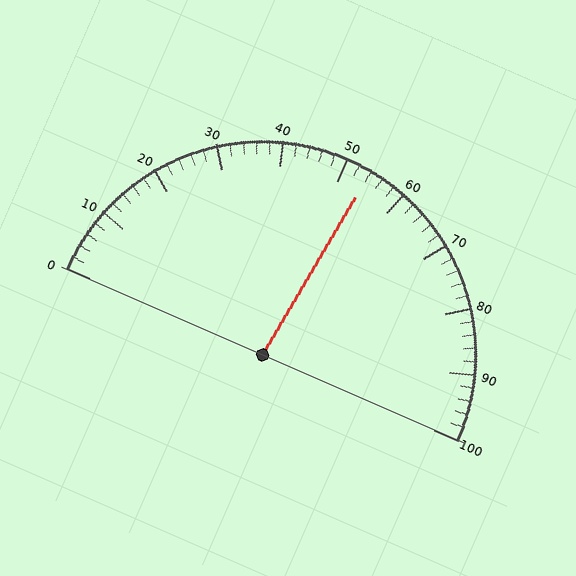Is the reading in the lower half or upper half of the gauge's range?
The reading is in the upper half of the range (0 to 100).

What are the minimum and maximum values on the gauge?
The gauge ranges from 0 to 100.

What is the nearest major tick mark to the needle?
The nearest major tick mark is 50.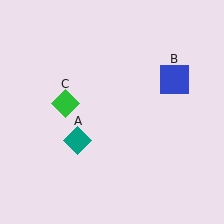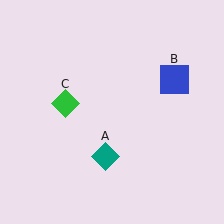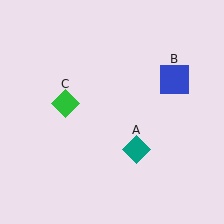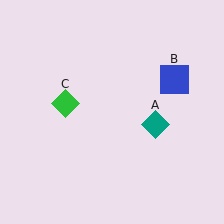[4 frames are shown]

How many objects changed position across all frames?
1 object changed position: teal diamond (object A).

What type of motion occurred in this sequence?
The teal diamond (object A) rotated counterclockwise around the center of the scene.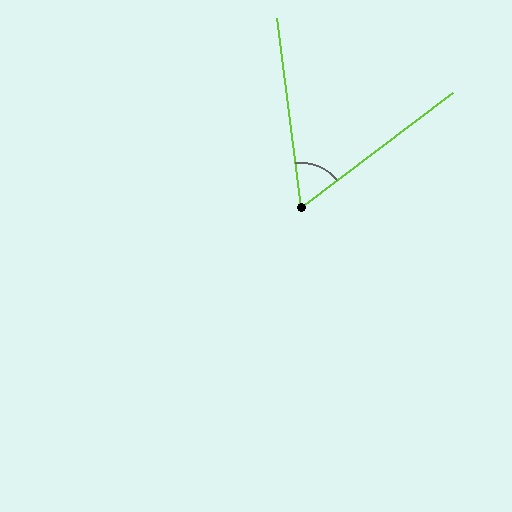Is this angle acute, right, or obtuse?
It is acute.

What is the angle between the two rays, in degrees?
Approximately 60 degrees.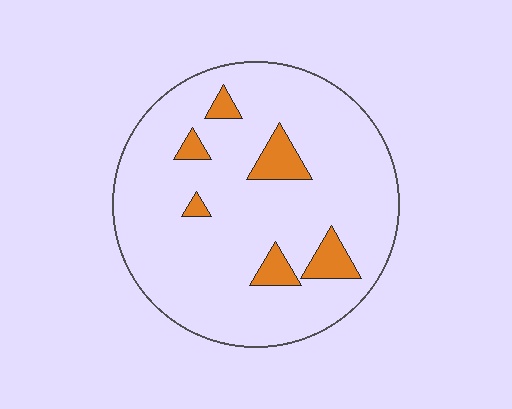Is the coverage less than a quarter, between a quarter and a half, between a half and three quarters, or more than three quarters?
Less than a quarter.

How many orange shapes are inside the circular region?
6.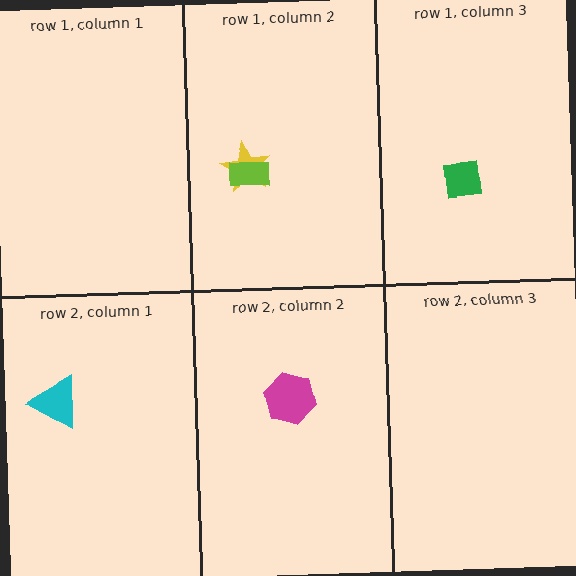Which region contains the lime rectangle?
The row 1, column 2 region.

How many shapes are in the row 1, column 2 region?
2.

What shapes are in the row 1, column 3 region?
The green square.